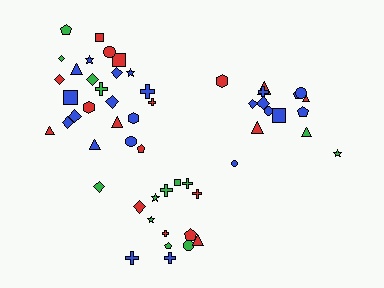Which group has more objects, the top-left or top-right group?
The top-left group.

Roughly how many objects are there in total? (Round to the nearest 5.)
Roughly 55 objects in total.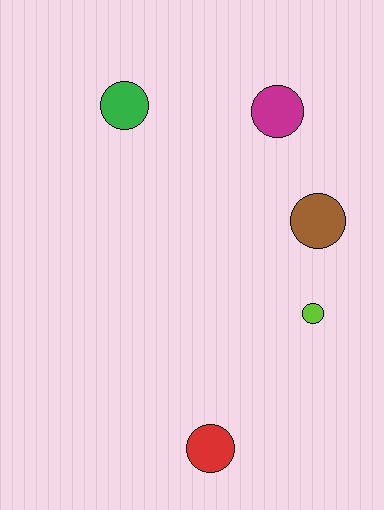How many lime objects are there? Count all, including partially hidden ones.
There is 1 lime object.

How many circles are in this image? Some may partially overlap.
There are 5 circles.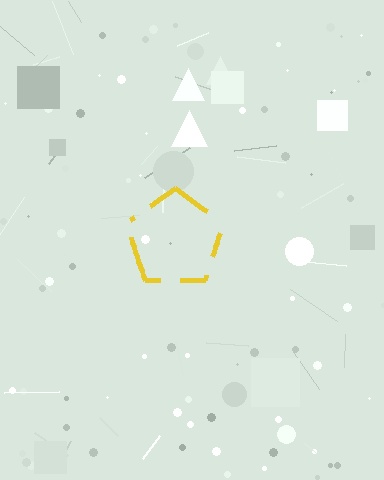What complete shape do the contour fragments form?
The contour fragments form a pentagon.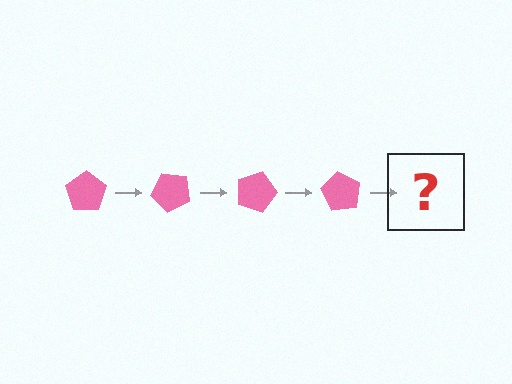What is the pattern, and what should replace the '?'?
The pattern is that the pentagon rotates 45 degrees each step. The '?' should be a pink pentagon rotated 180 degrees.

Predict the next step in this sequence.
The next step is a pink pentagon rotated 180 degrees.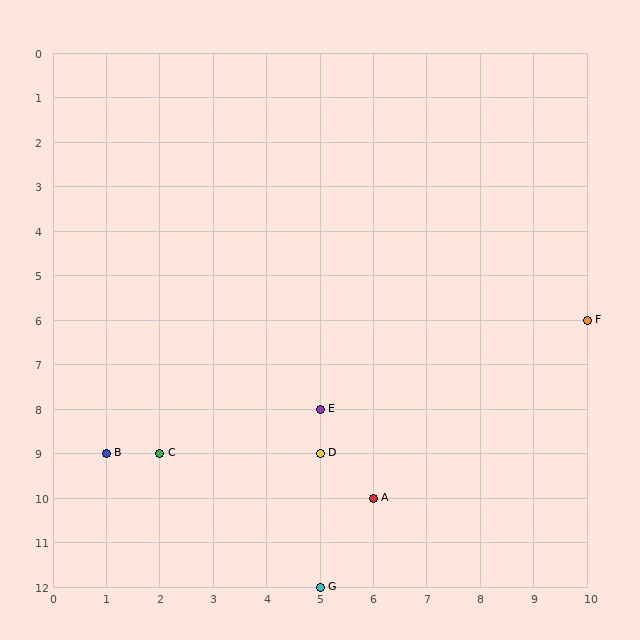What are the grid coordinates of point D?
Point D is at grid coordinates (5, 9).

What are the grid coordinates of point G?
Point G is at grid coordinates (5, 12).